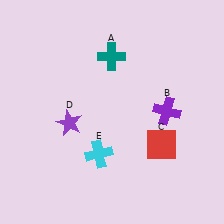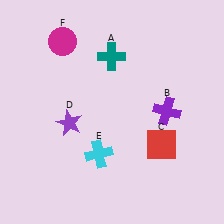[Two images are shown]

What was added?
A magenta circle (F) was added in Image 2.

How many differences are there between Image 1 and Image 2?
There is 1 difference between the two images.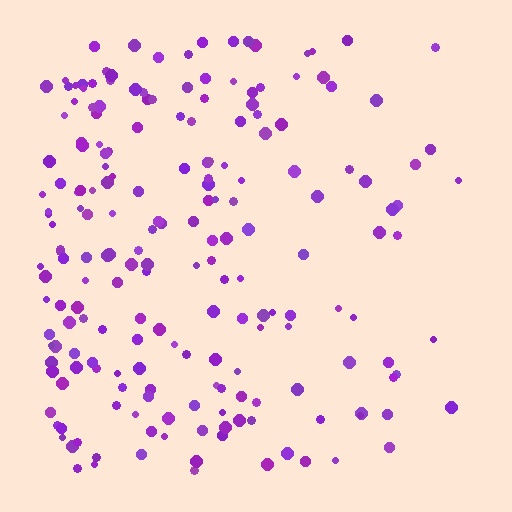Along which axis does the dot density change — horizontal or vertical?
Horizontal.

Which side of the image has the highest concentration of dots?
The left.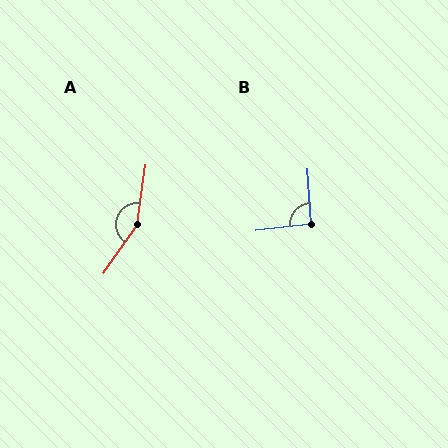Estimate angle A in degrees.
Approximately 154 degrees.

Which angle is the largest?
A, at approximately 154 degrees.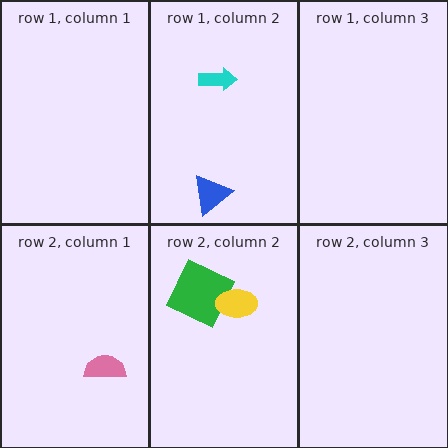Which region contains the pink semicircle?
The row 2, column 1 region.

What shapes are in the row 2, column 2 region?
The green square, the yellow ellipse.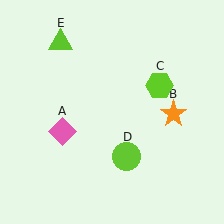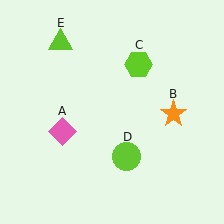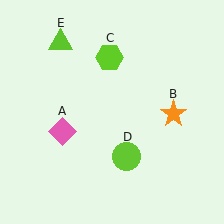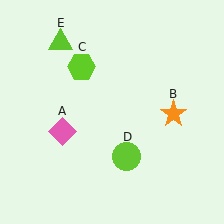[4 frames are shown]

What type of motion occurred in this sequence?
The lime hexagon (object C) rotated counterclockwise around the center of the scene.